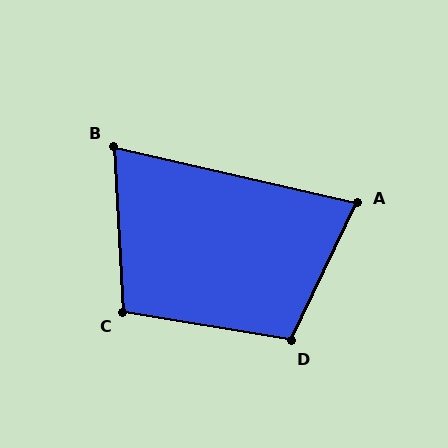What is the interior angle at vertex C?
Approximately 103 degrees (obtuse).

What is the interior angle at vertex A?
Approximately 77 degrees (acute).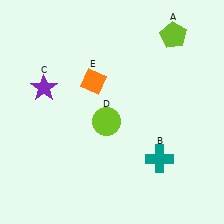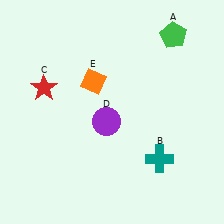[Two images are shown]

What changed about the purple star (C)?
In Image 1, C is purple. In Image 2, it changed to red.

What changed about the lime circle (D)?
In Image 1, D is lime. In Image 2, it changed to purple.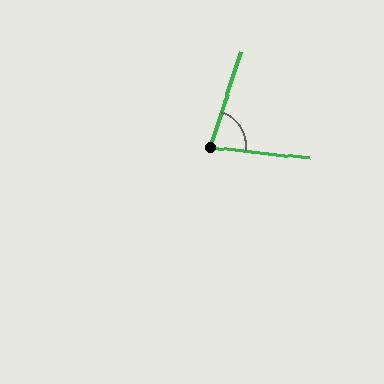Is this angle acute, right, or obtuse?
It is acute.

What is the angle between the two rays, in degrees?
Approximately 78 degrees.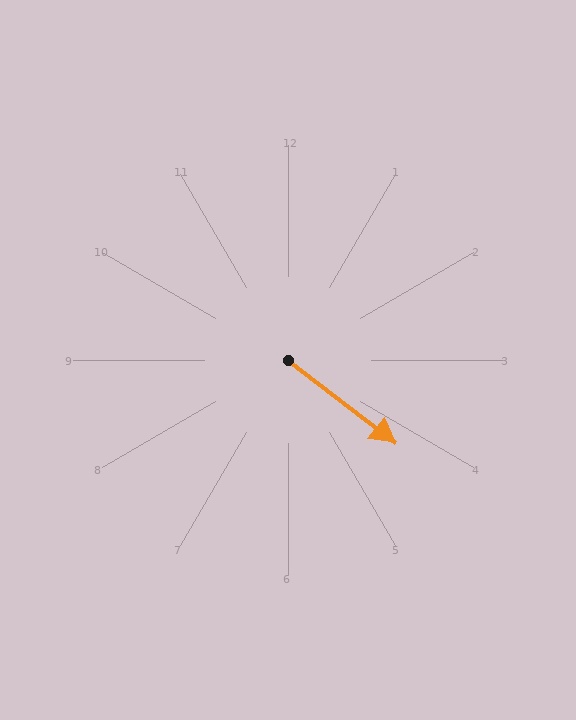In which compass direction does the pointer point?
Southeast.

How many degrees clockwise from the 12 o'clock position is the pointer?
Approximately 128 degrees.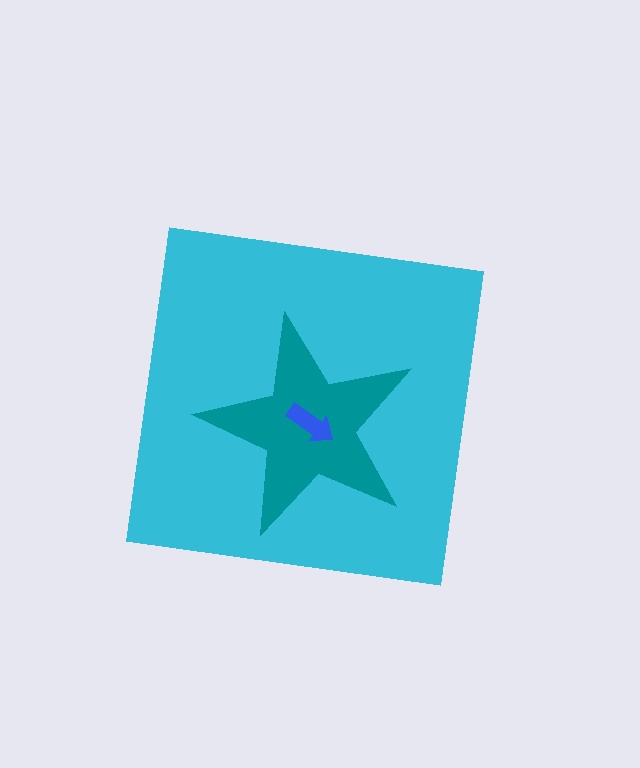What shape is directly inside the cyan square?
The teal star.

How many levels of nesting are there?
3.